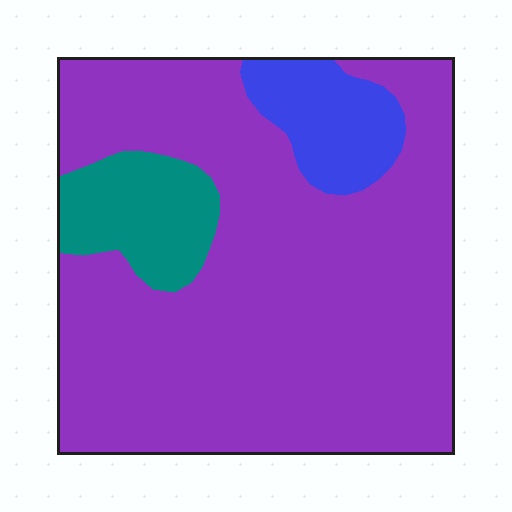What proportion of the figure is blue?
Blue takes up about one tenth (1/10) of the figure.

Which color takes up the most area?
Purple, at roughly 80%.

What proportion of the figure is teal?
Teal takes up about one tenth (1/10) of the figure.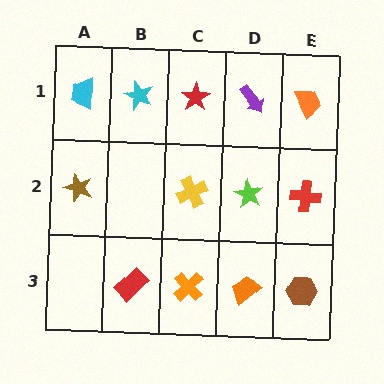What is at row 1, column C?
A red star.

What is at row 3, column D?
An orange trapezoid.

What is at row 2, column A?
A brown star.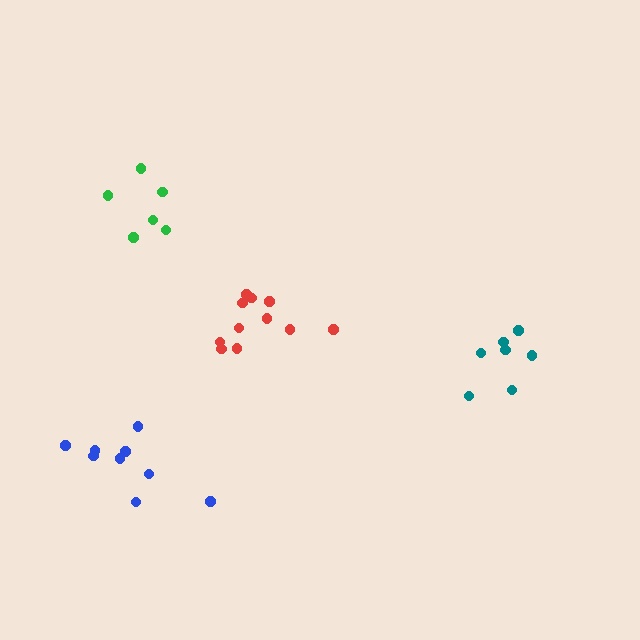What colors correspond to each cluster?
The clusters are colored: teal, red, blue, green.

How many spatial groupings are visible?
There are 4 spatial groupings.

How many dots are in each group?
Group 1: 7 dots, Group 2: 11 dots, Group 3: 9 dots, Group 4: 6 dots (33 total).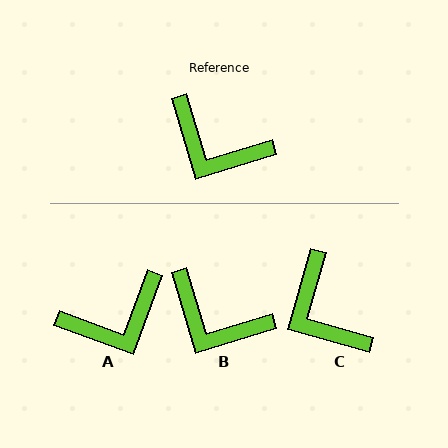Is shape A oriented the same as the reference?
No, it is off by about 53 degrees.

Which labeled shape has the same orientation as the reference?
B.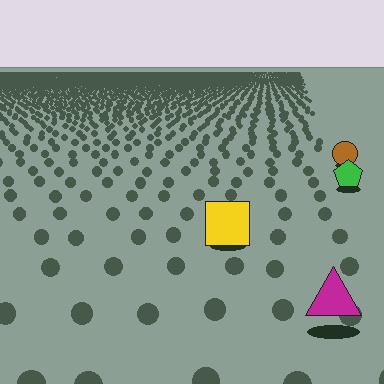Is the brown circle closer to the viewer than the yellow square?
No. The yellow square is closer — you can tell from the texture gradient: the ground texture is coarser near it.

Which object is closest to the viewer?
The magenta triangle is closest. The texture marks near it are larger and more spread out.